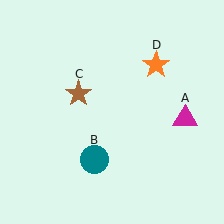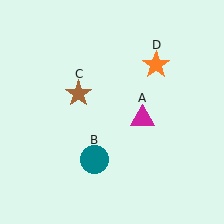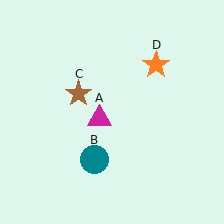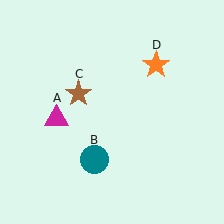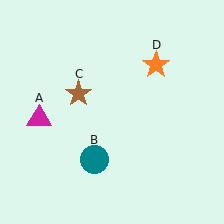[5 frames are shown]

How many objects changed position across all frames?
1 object changed position: magenta triangle (object A).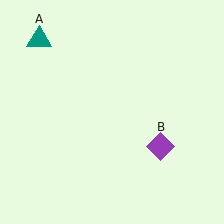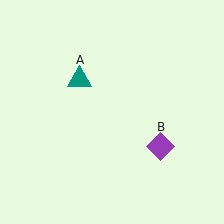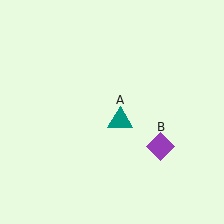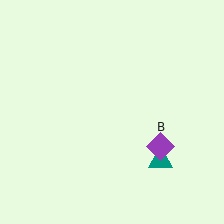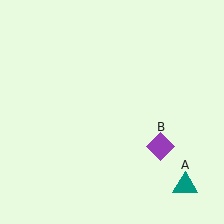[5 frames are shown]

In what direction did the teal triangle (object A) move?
The teal triangle (object A) moved down and to the right.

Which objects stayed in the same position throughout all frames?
Purple diamond (object B) remained stationary.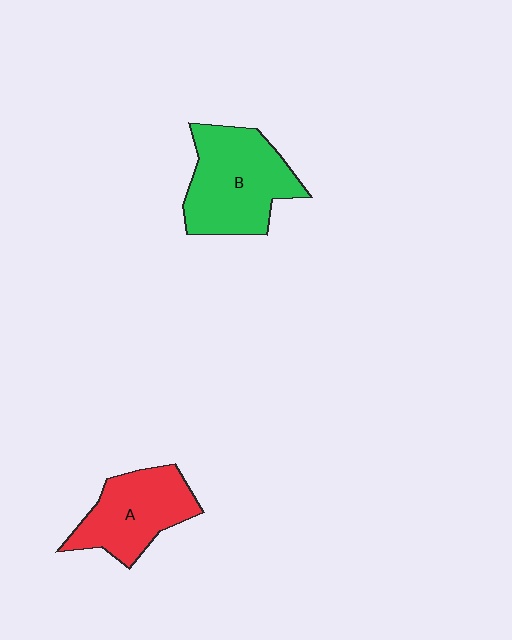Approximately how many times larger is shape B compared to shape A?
Approximately 1.3 times.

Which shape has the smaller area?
Shape A (red).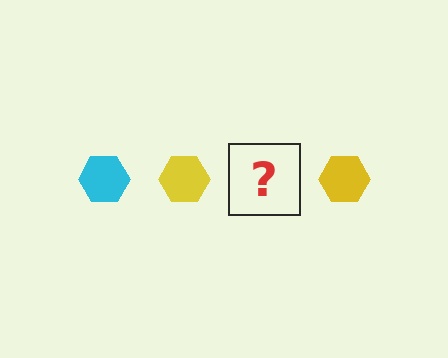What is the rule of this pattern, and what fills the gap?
The rule is that the pattern cycles through cyan, yellow hexagons. The gap should be filled with a cyan hexagon.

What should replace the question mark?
The question mark should be replaced with a cyan hexagon.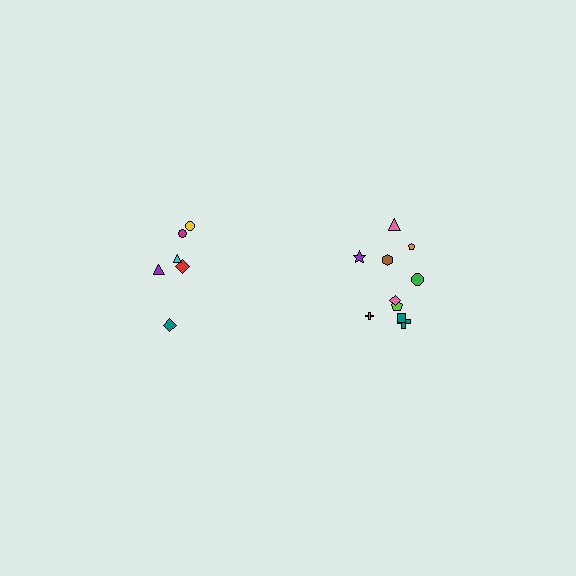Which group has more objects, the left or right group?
The right group.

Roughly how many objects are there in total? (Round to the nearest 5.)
Roughly 15 objects in total.